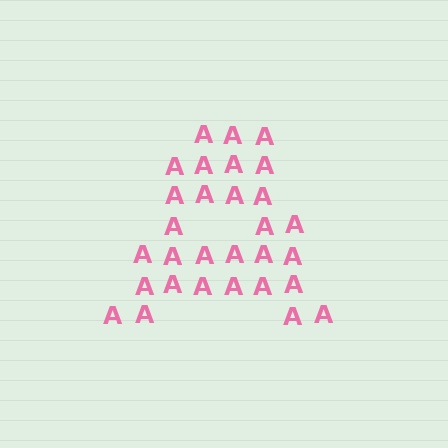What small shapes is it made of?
It is made of small letter A's.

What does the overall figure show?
The overall figure shows the letter A.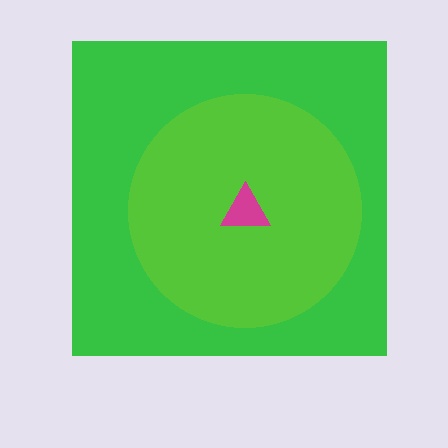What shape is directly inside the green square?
The lime circle.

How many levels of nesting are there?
3.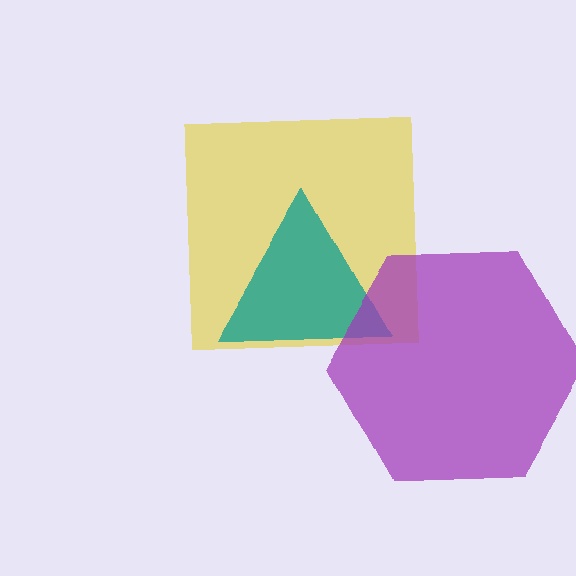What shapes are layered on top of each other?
The layered shapes are: a yellow square, a teal triangle, a purple hexagon.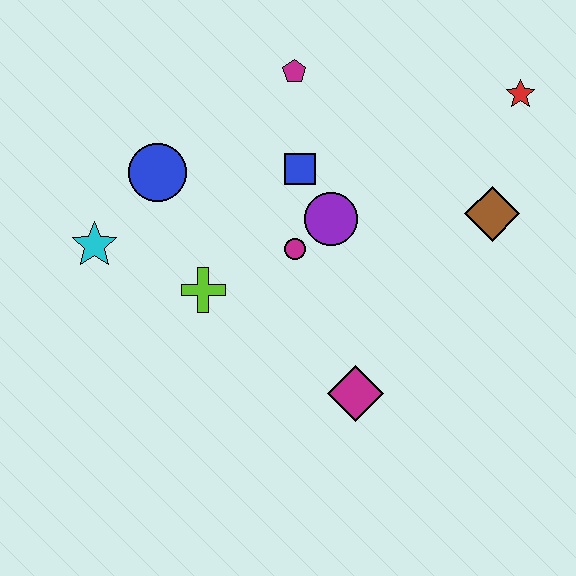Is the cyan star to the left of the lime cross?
Yes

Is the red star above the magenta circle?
Yes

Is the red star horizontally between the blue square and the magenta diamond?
No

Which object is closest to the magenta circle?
The purple circle is closest to the magenta circle.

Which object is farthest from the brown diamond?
The cyan star is farthest from the brown diamond.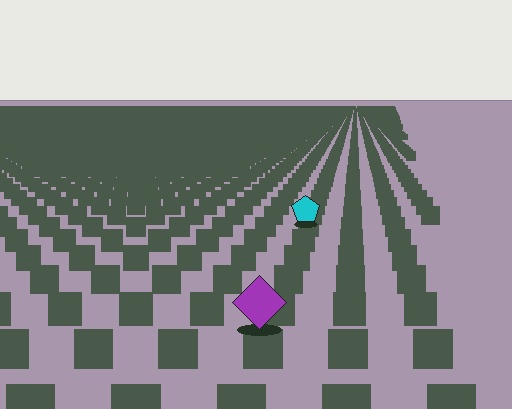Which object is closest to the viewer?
The purple diamond is closest. The texture marks near it are larger and more spread out.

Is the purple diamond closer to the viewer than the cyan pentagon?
Yes. The purple diamond is closer — you can tell from the texture gradient: the ground texture is coarser near it.